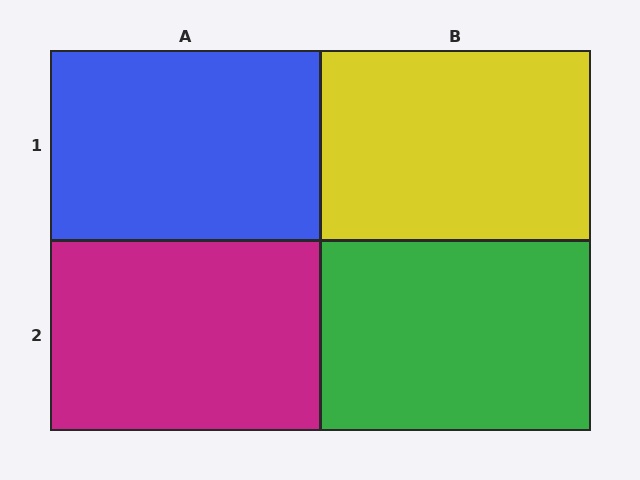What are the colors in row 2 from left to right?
Magenta, green.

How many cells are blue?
1 cell is blue.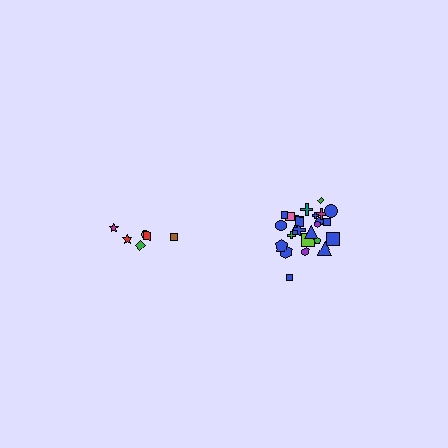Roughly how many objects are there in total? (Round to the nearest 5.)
Roughly 30 objects in total.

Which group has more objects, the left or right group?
The right group.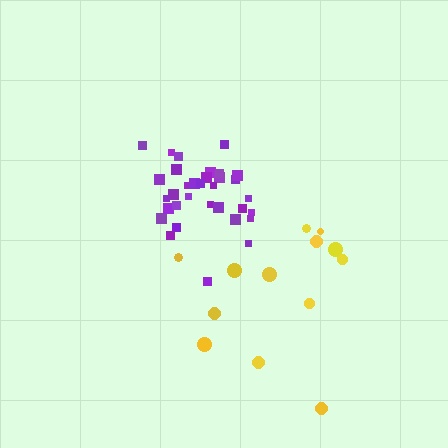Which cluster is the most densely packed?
Purple.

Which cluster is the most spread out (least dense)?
Yellow.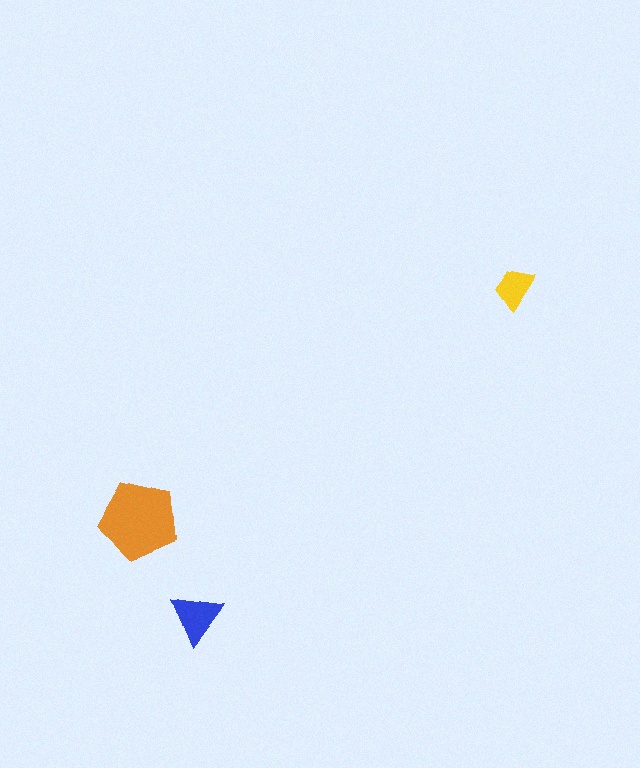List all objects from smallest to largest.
The yellow trapezoid, the blue triangle, the orange pentagon.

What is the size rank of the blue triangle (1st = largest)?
2nd.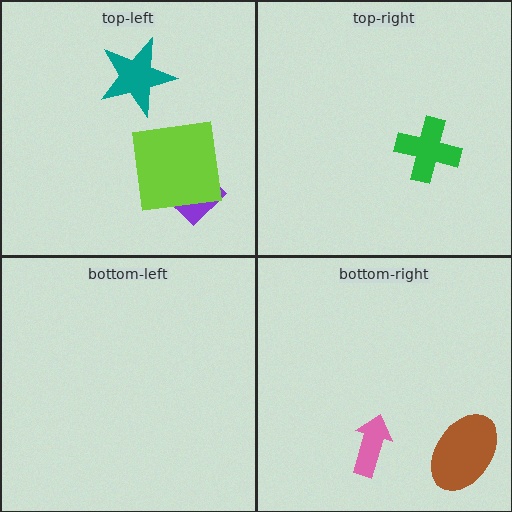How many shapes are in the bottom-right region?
2.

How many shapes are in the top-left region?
3.